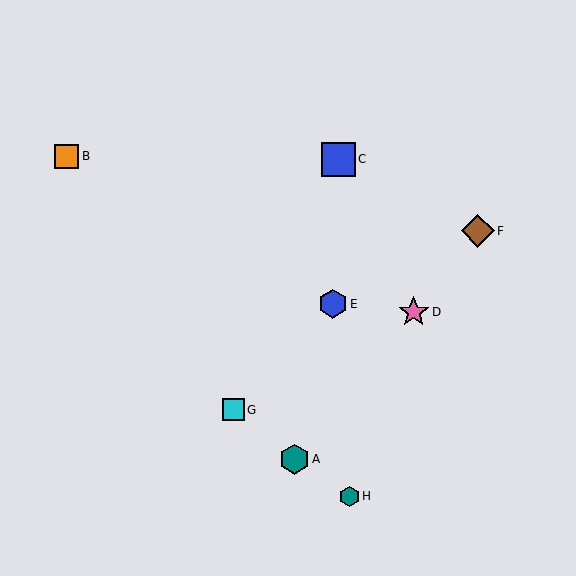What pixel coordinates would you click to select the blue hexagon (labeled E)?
Click at (333, 304) to select the blue hexagon E.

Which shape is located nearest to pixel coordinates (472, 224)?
The brown diamond (labeled F) at (478, 231) is nearest to that location.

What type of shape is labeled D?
Shape D is a pink star.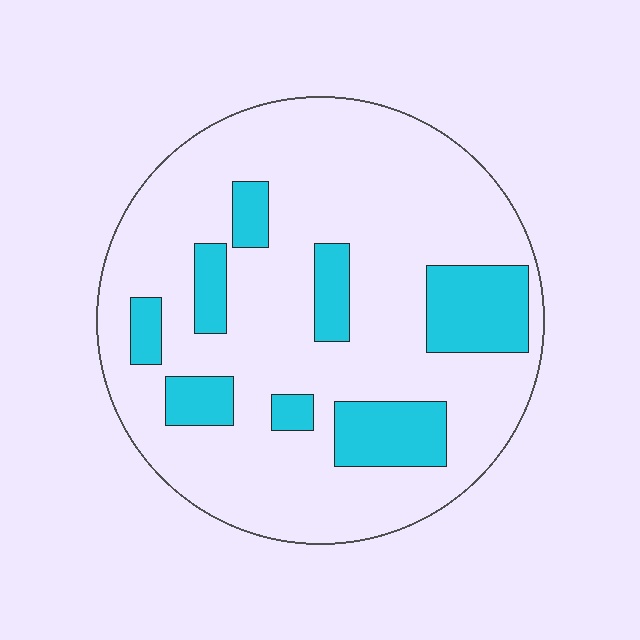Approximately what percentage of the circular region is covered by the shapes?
Approximately 20%.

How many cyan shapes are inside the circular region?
8.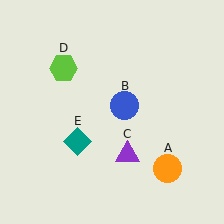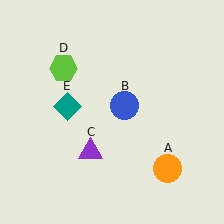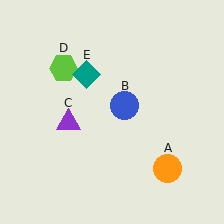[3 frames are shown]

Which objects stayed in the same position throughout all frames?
Orange circle (object A) and blue circle (object B) and lime hexagon (object D) remained stationary.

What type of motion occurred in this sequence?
The purple triangle (object C), teal diamond (object E) rotated clockwise around the center of the scene.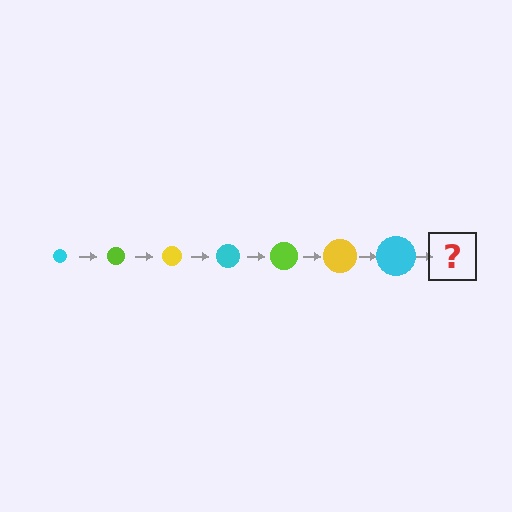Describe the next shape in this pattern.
It should be a lime circle, larger than the previous one.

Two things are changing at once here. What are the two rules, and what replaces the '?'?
The two rules are that the circle grows larger each step and the color cycles through cyan, lime, and yellow. The '?' should be a lime circle, larger than the previous one.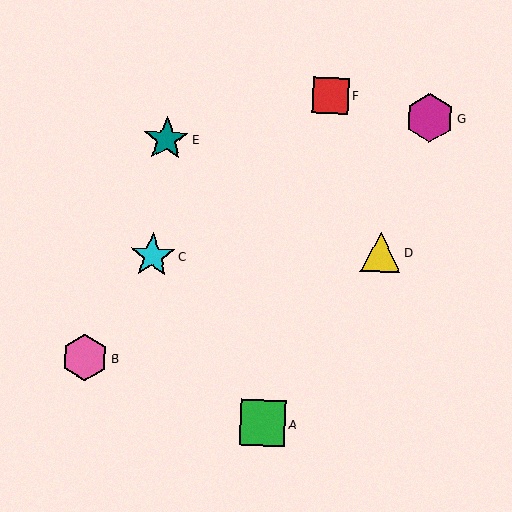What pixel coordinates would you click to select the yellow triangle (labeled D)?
Click at (381, 252) to select the yellow triangle D.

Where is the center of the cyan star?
The center of the cyan star is at (153, 256).